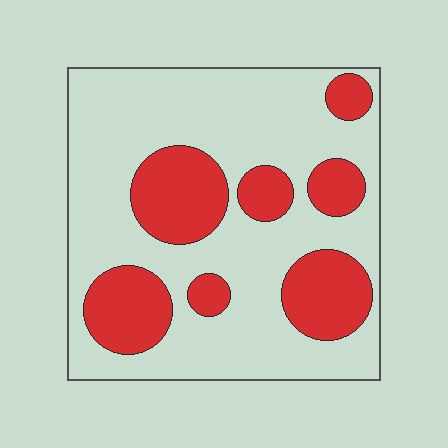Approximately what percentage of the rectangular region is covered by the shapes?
Approximately 30%.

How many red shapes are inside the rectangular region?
7.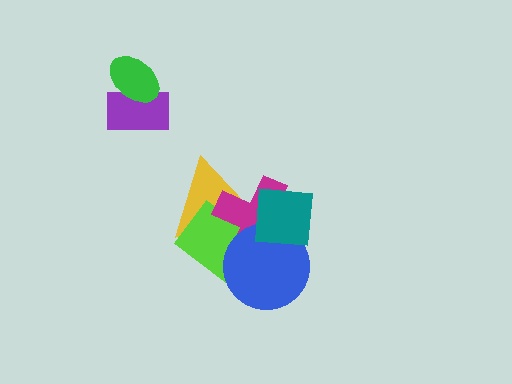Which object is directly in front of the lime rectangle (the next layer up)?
The magenta cross is directly in front of the lime rectangle.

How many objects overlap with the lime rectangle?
4 objects overlap with the lime rectangle.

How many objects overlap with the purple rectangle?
1 object overlaps with the purple rectangle.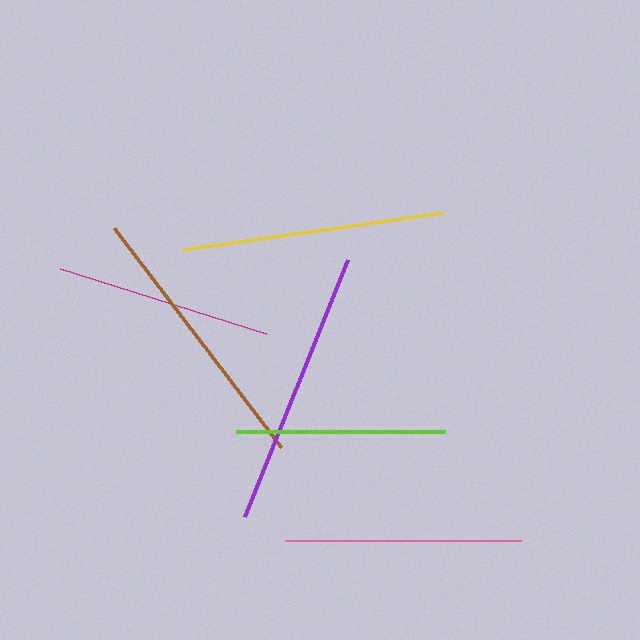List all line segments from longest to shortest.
From longest to shortest: purple, brown, yellow, pink, magenta, lime.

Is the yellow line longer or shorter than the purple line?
The purple line is longer than the yellow line.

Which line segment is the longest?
The purple line is the longest at approximately 277 pixels.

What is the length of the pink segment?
The pink segment is approximately 236 pixels long.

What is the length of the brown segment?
The brown segment is approximately 275 pixels long.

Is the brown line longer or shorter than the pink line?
The brown line is longer than the pink line.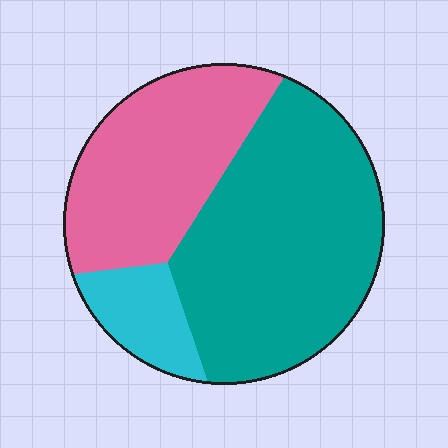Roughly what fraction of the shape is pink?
Pink covers around 35% of the shape.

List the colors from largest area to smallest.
From largest to smallest: teal, pink, cyan.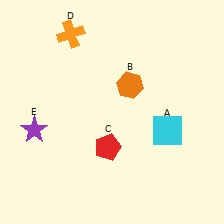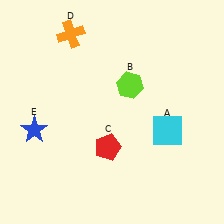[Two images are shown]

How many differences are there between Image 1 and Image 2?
There are 2 differences between the two images.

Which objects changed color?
B changed from orange to lime. E changed from purple to blue.